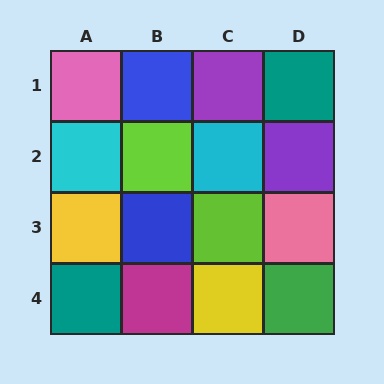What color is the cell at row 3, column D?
Pink.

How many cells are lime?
2 cells are lime.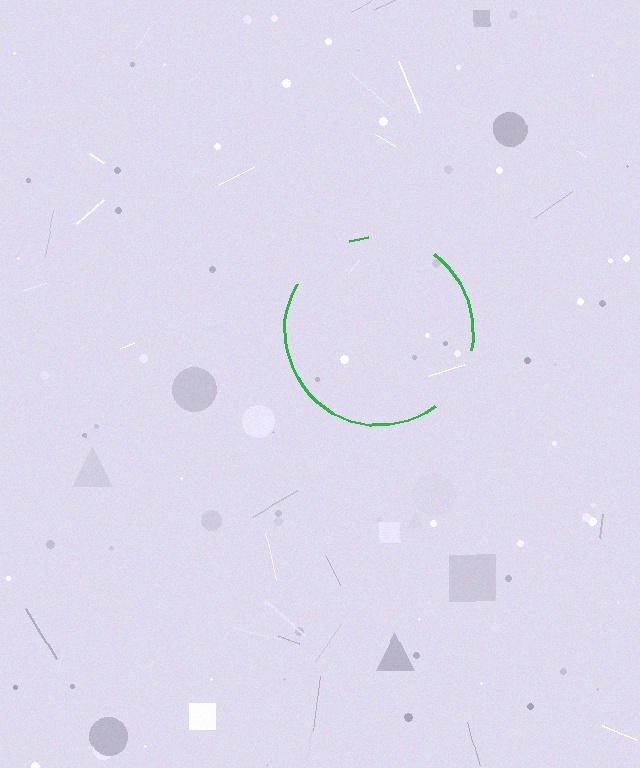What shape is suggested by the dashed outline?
The dashed outline suggests a circle.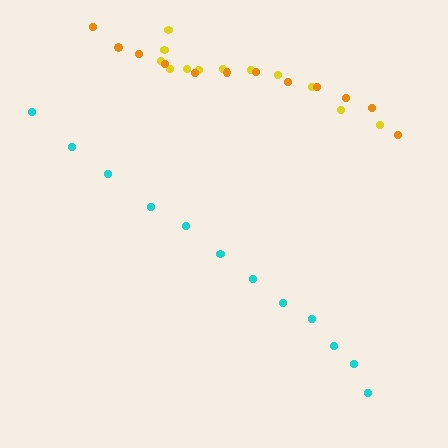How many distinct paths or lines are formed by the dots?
There are 3 distinct paths.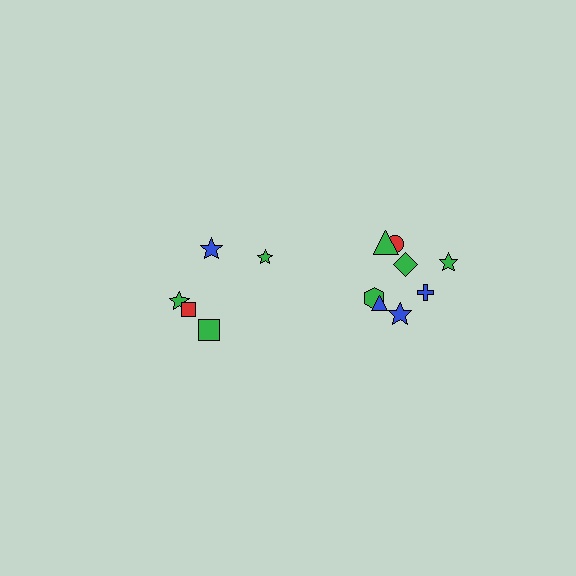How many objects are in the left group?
There are 5 objects.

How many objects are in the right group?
There are 8 objects.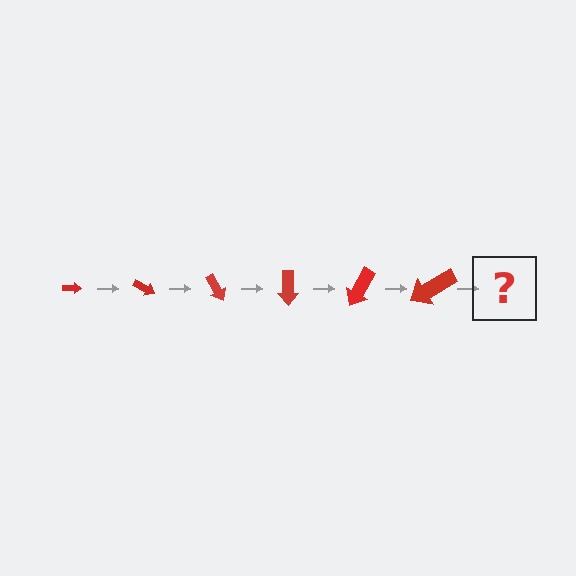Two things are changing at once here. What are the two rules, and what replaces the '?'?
The two rules are that the arrow grows larger each step and it rotates 30 degrees each step. The '?' should be an arrow, larger than the previous one and rotated 180 degrees from the start.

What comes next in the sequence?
The next element should be an arrow, larger than the previous one and rotated 180 degrees from the start.